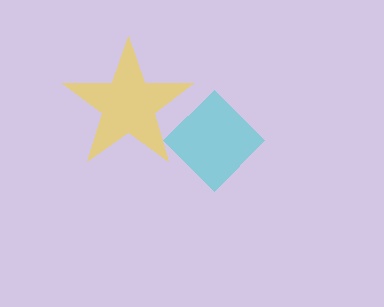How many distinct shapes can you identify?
There are 2 distinct shapes: a yellow star, a cyan diamond.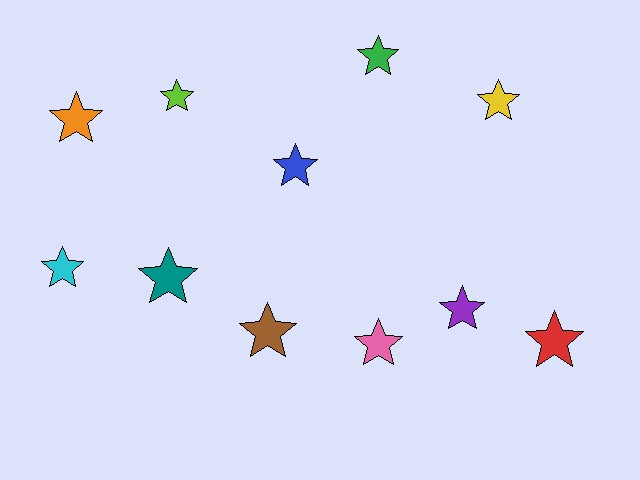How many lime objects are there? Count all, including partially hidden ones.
There is 1 lime object.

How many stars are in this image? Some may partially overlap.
There are 11 stars.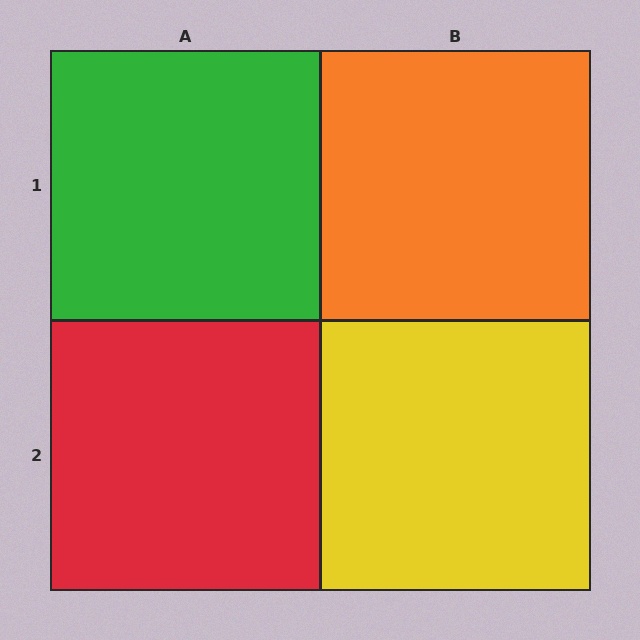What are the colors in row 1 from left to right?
Green, orange.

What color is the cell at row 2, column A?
Red.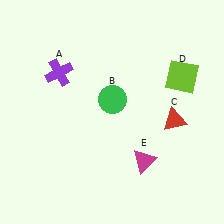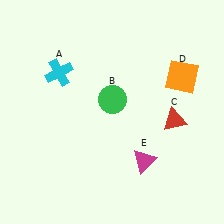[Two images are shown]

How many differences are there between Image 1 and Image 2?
There are 2 differences between the two images.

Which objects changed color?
A changed from purple to cyan. D changed from lime to orange.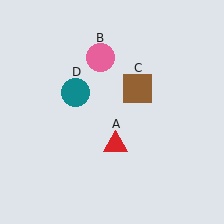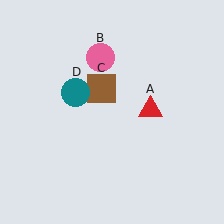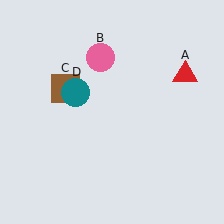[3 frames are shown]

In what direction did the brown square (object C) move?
The brown square (object C) moved left.